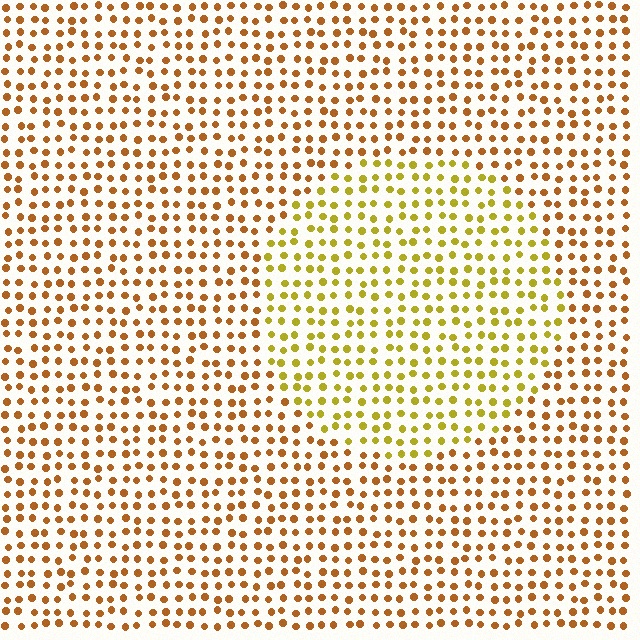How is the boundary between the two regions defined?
The boundary is defined purely by a slight shift in hue (about 31 degrees). Spacing, size, and orientation are identical on both sides.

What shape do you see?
I see a circle.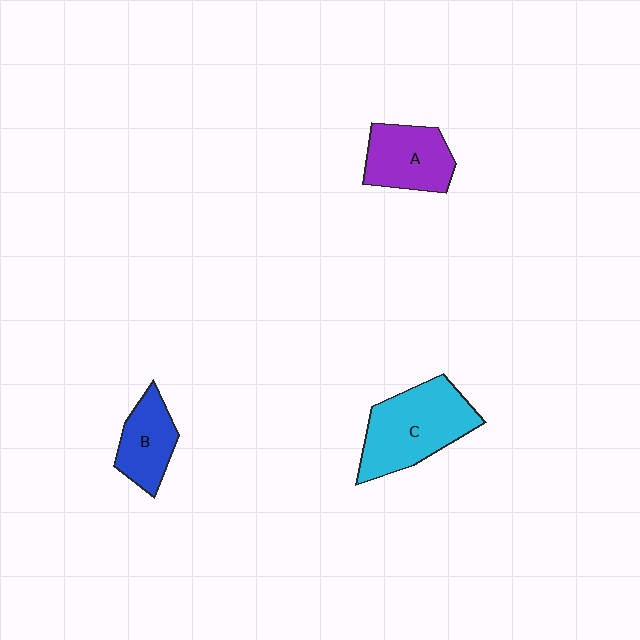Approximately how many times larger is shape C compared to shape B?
Approximately 1.8 times.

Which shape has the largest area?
Shape C (cyan).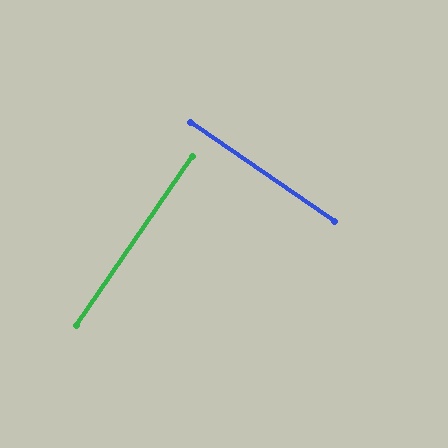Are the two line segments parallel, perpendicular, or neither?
Perpendicular — they meet at approximately 90°.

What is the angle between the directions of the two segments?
Approximately 90 degrees.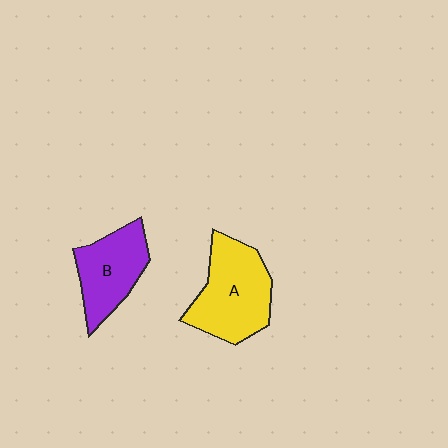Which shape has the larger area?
Shape A (yellow).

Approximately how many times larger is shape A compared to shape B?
Approximately 1.3 times.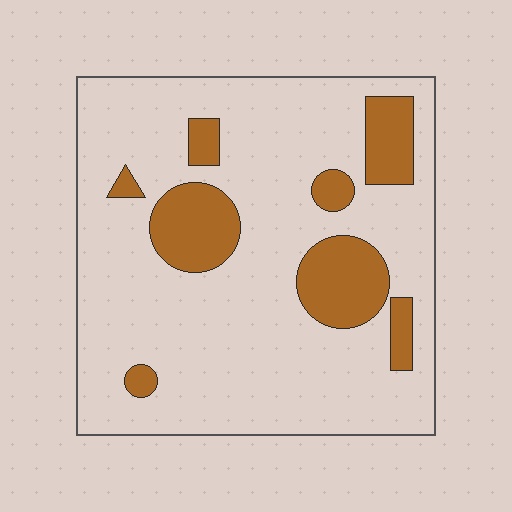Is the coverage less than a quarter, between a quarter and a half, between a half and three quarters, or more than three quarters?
Less than a quarter.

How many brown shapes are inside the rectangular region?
8.